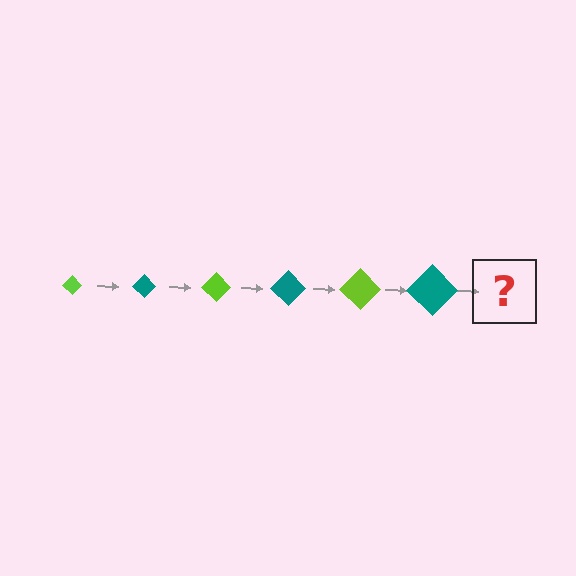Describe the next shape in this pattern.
It should be a lime diamond, larger than the previous one.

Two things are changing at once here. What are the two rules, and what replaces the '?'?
The two rules are that the diamond grows larger each step and the color cycles through lime and teal. The '?' should be a lime diamond, larger than the previous one.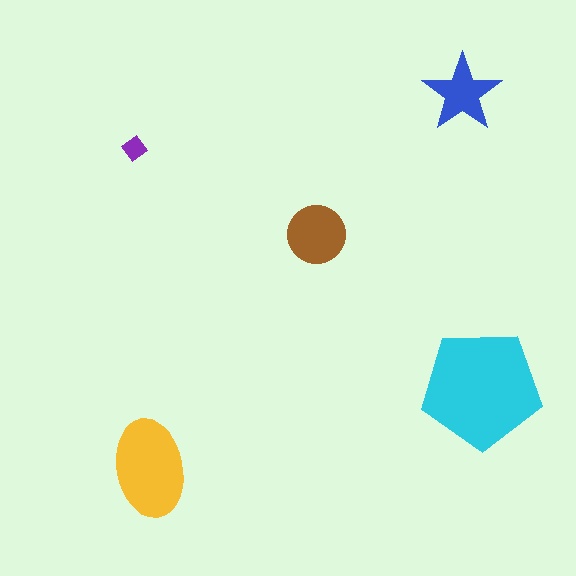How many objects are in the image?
There are 5 objects in the image.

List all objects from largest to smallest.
The cyan pentagon, the yellow ellipse, the brown circle, the blue star, the purple diamond.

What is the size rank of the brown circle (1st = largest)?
3rd.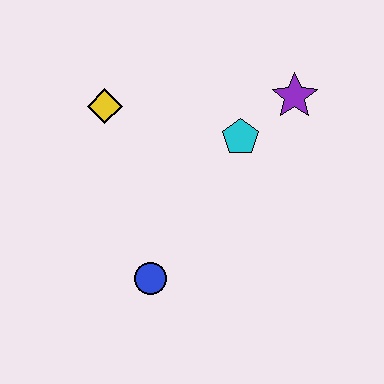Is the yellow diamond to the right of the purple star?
No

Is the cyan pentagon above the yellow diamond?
No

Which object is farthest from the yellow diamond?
The purple star is farthest from the yellow diamond.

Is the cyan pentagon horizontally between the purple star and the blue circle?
Yes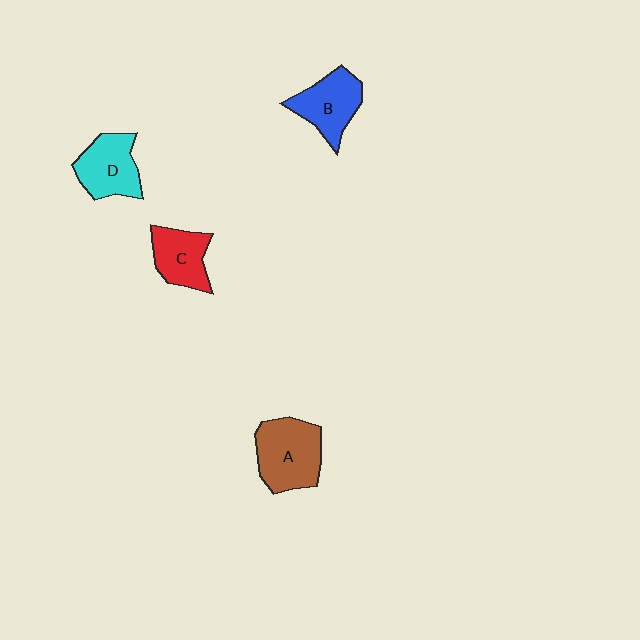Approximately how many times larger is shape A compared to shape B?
Approximately 1.2 times.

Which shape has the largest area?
Shape A (brown).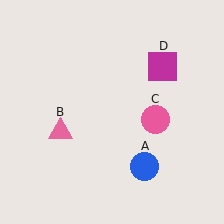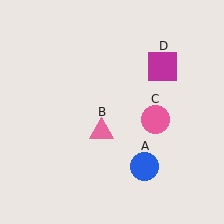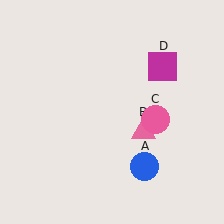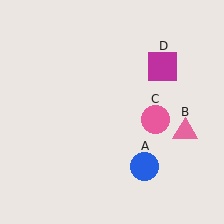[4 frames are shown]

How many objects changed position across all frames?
1 object changed position: pink triangle (object B).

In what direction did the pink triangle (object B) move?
The pink triangle (object B) moved right.